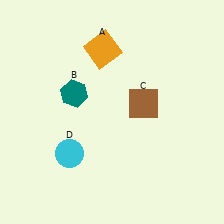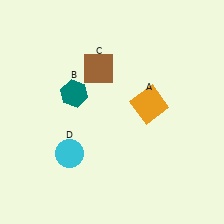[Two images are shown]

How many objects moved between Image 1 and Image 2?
2 objects moved between the two images.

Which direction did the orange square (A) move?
The orange square (A) moved down.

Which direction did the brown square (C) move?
The brown square (C) moved left.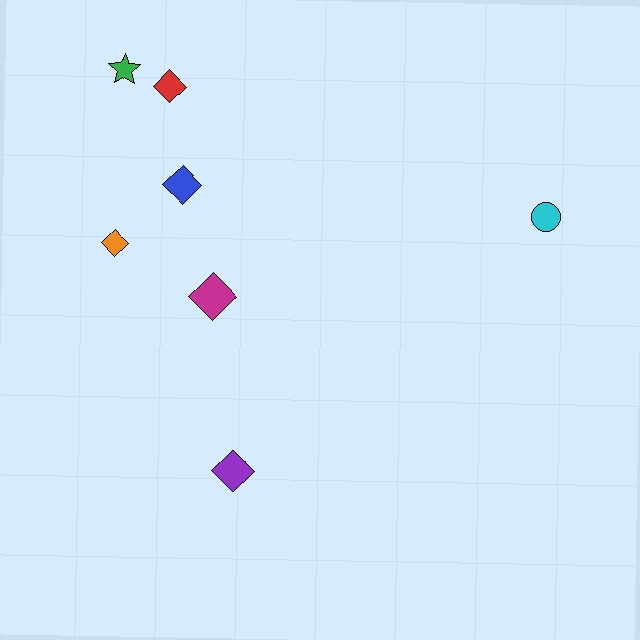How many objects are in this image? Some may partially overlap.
There are 7 objects.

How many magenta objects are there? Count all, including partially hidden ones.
There is 1 magenta object.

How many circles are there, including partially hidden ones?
There is 1 circle.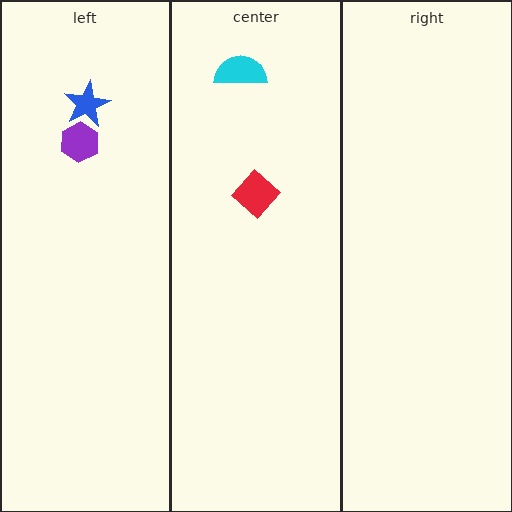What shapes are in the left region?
The purple hexagon, the blue star.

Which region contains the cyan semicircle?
The center region.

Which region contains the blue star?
The left region.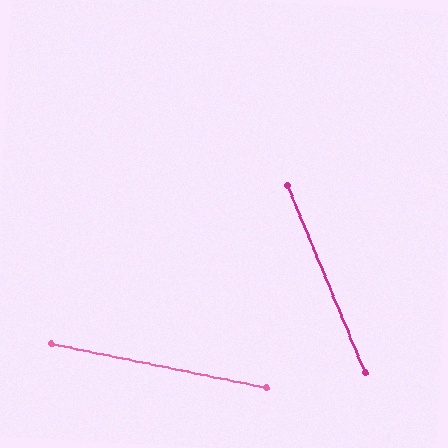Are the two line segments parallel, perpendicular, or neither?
Neither parallel nor perpendicular — they differ by about 56°.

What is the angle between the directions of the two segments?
Approximately 56 degrees.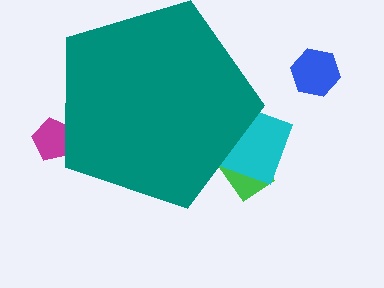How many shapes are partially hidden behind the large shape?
3 shapes are partially hidden.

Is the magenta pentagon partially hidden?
Yes, the magenta pentagon is partially hidden behind the teal pentagon.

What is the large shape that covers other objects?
A teal pentagon.